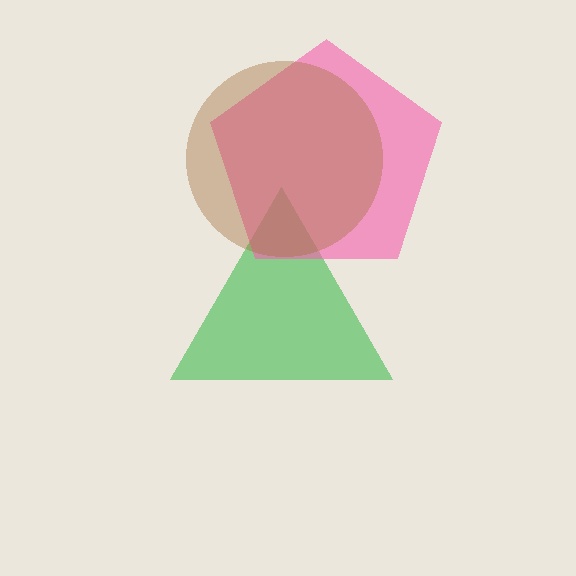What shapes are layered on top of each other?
The layered shapes are: a green triangle, a pink pentagon, a brown circle.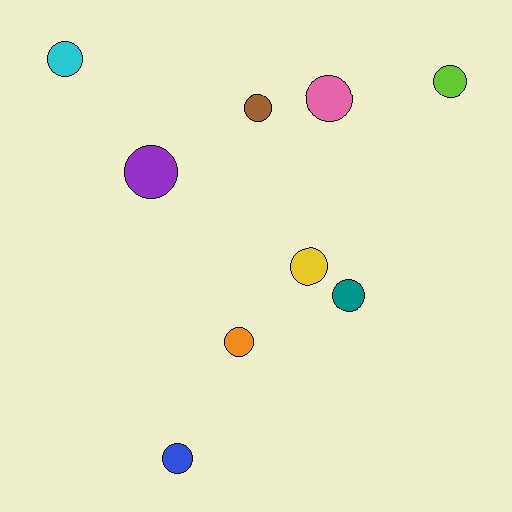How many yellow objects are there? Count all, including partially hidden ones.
There is 1 yellow object.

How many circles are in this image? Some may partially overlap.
There are 9 circles.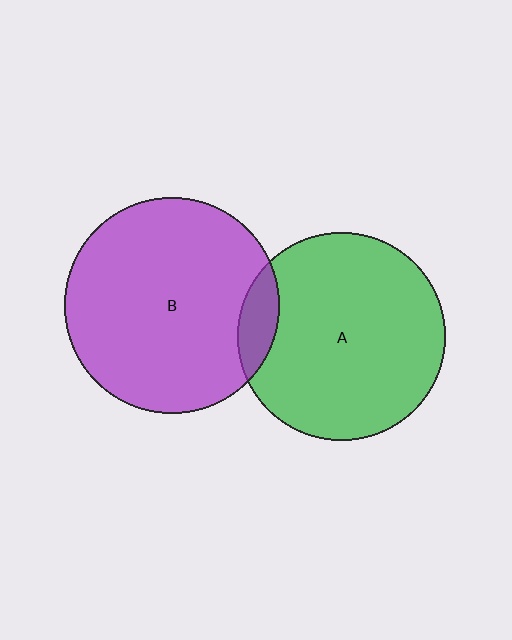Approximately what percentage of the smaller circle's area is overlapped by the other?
Approximately 10%.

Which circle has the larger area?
Circle B (purple).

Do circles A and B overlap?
Yes.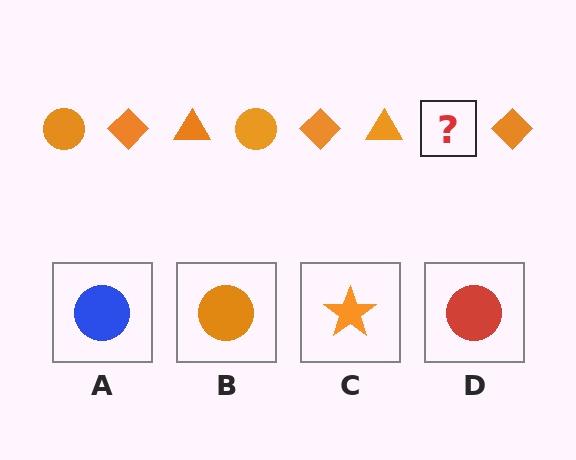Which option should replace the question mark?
Option B.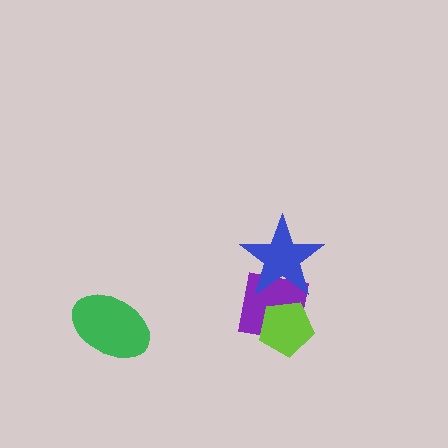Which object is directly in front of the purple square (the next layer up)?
The lime pentagon is directly in front of the purple square.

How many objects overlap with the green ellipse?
0 objects overlap with the green ellipse.